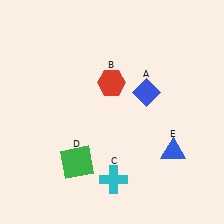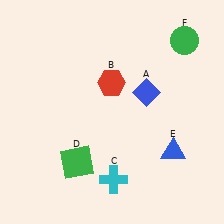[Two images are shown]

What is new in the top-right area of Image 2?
A green circle (F) was added in the top-right area of Image 2.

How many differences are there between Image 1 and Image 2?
There is 1 difference between the two images.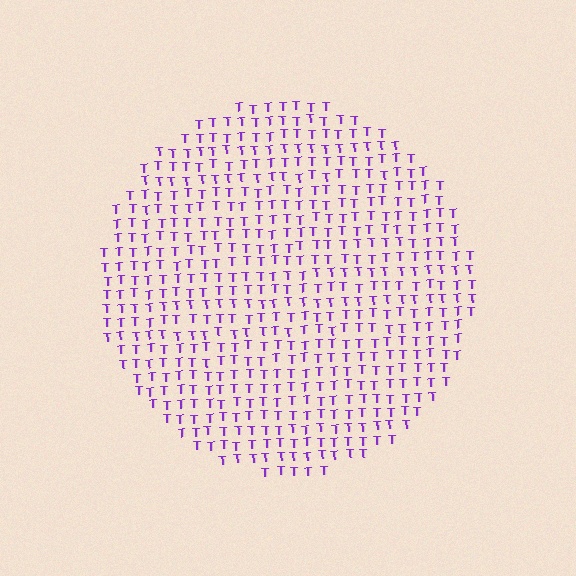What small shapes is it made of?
It is made of small letter T's.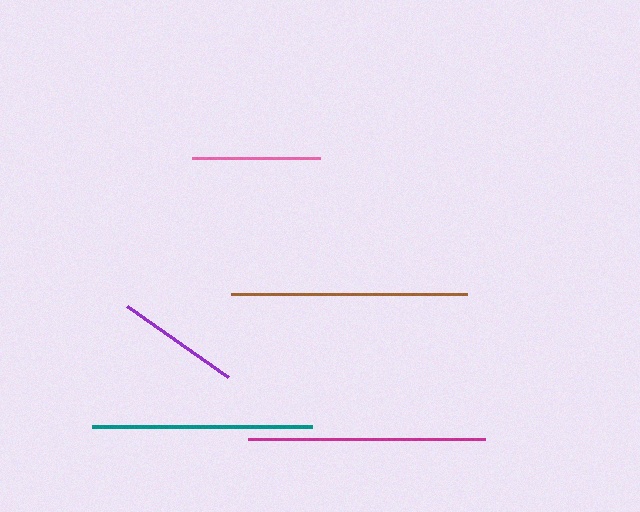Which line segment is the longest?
The magenta line is the longest at approximately 237 pixels.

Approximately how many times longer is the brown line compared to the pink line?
The brown line is approximately 1.8 times the length of the pink line.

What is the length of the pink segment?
The pink segment is approximately 128 pixels long.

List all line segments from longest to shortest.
From longest to shortest: magenta, brown, teal, pink, purple.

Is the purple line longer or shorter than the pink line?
The pink line is longer than the purple line.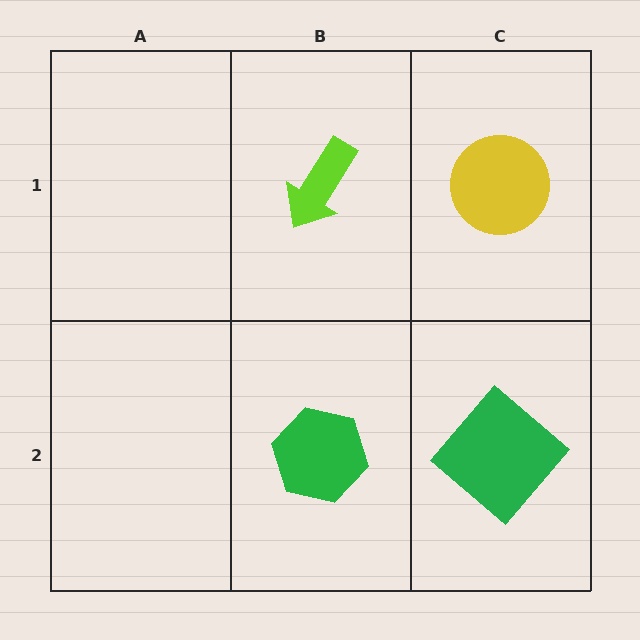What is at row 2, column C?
A green diamond.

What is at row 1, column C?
A yellow circle.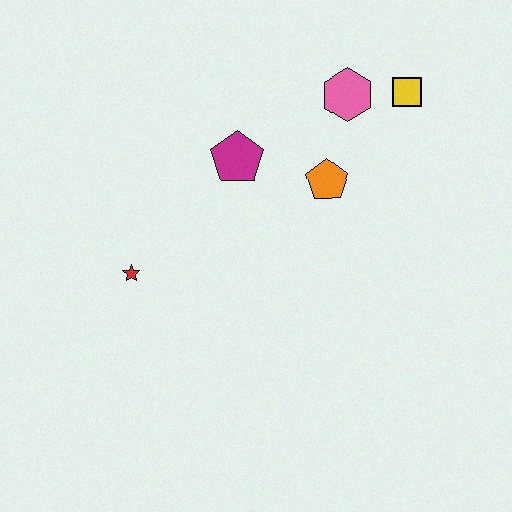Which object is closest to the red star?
The magenta pentagon is closest to the red star.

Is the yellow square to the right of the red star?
Yes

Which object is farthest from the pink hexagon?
The red star is farthest from the pink hexagon.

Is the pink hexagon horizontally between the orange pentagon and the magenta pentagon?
No